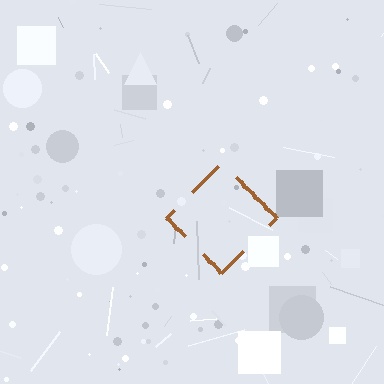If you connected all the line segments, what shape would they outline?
They would outline a diamond.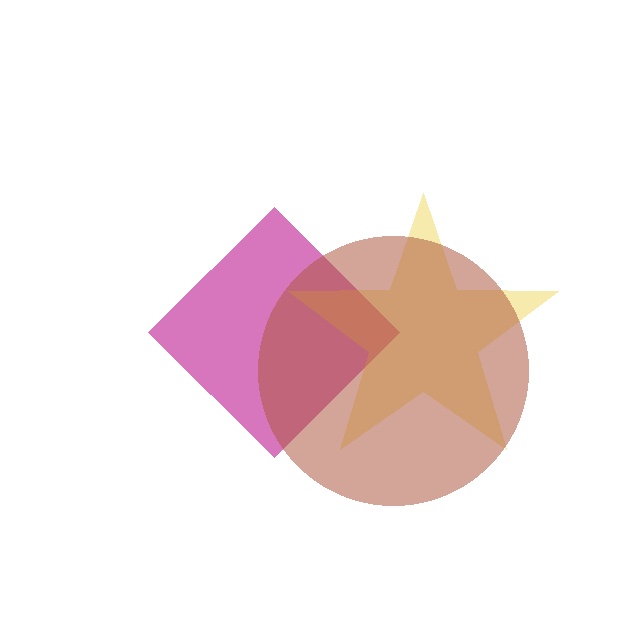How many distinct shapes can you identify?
There are 3 distinct shapes: a magenta diamond, a yellow star, a brown circle.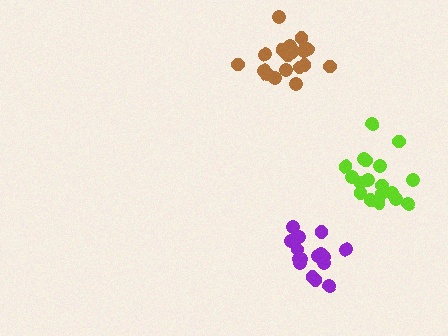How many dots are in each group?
Group 1: 17 dots, Group 2: 19 dots, Group 3: 18 dots (54 total).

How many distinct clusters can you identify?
There are 3 distinct clusters.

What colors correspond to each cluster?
The clusters are colored: purple, brown, lime.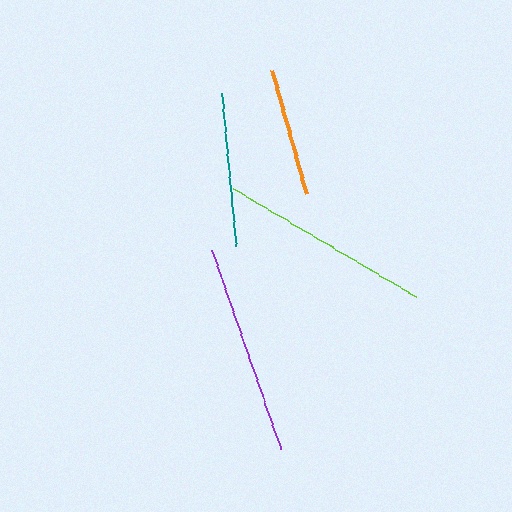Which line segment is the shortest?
The orange line is the shortest at approximately 129 pixels.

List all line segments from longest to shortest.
From longest to shortest: lime, purple, teal, orange.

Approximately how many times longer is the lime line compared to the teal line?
The lime line is approximately 1.4 times the length of the teal line.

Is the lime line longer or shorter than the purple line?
The lime line is longer than the purple line.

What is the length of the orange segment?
The orange segment is approximately 129 pixels long.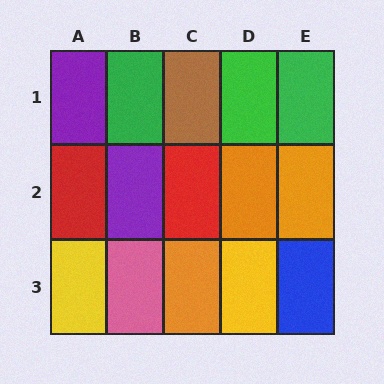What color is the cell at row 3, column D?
Yellow.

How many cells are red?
2 cells are red.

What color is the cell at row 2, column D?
Orange.